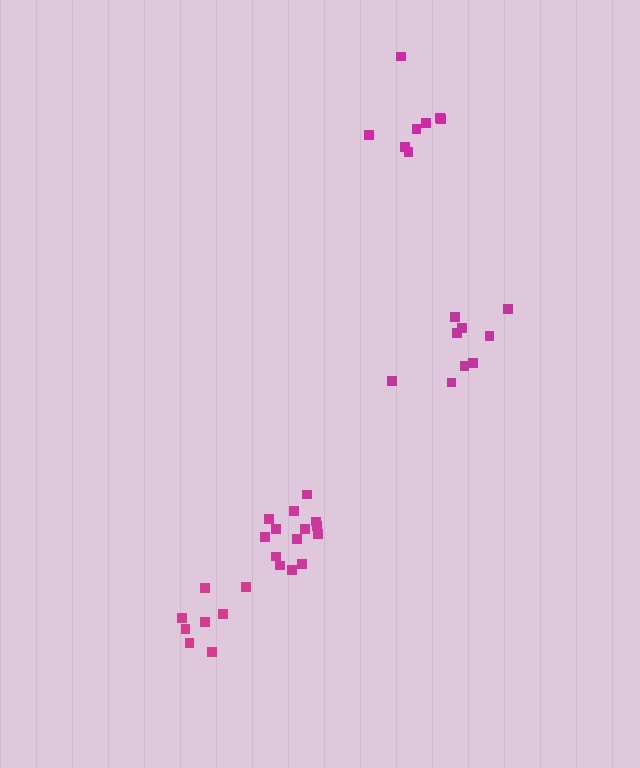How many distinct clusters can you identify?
There are 4 distinct clusters.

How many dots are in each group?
Group 1: 9 dots, Group 2: 8 dots, Group 3: 8 dots, Group 4: 14 dots (39 total).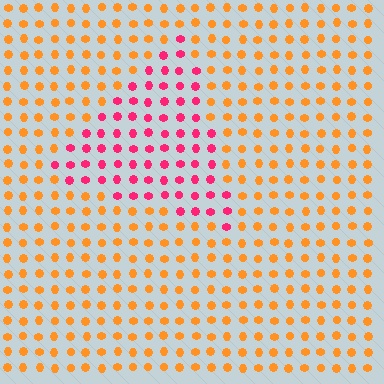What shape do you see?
I see a triangle.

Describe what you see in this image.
The image is filled with small orange elements in a uniform arrangement. A triangle-shaped region is visible where the elements are tinted to a slightly different hue, forming a subtle color boundary.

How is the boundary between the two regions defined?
The boundary is defined purely by a slight shift in hue (about 54 degrees). Spacing, size, and orientation are identical on both sides.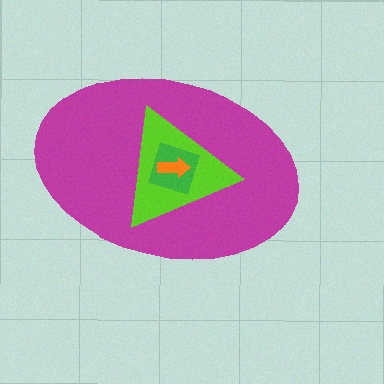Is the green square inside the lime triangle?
Yes.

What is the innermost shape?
The orange arrow.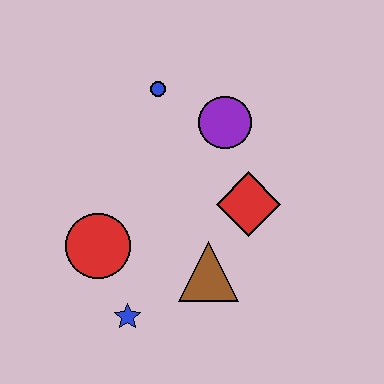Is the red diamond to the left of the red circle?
No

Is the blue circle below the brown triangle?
No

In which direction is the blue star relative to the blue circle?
The blue star is below the blue circle.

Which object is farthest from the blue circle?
The blue star is farthest from the blue circle.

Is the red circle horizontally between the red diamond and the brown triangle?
No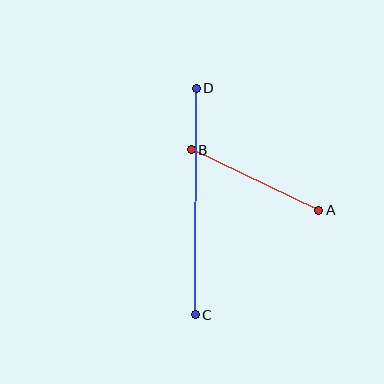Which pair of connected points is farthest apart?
Points C and D are farthest apart.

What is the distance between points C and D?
The distance is approximately 227 pixels.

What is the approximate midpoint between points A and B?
The midpoint is at approximately (255, 180) pixels.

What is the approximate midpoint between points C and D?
The midpoint is at approximately (196, 202) pixels.